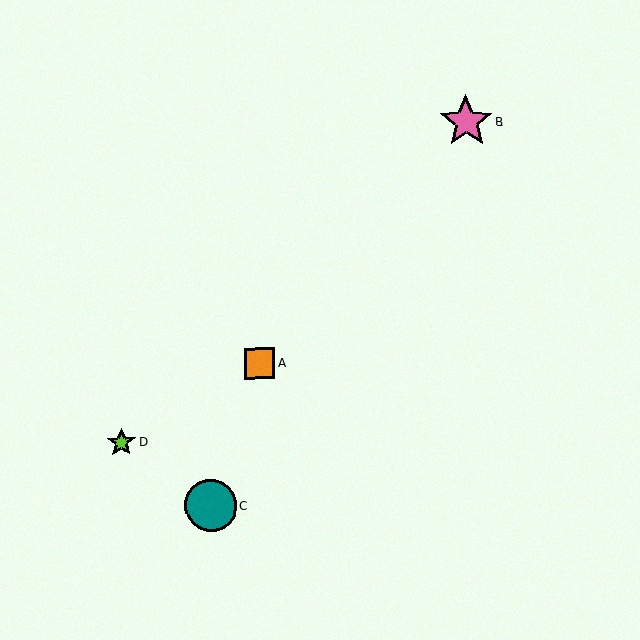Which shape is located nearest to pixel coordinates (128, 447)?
The lime star (labeled D) at (121, 442) is nearest to that location.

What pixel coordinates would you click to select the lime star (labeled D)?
Click at (121, 442) to select the lime star D.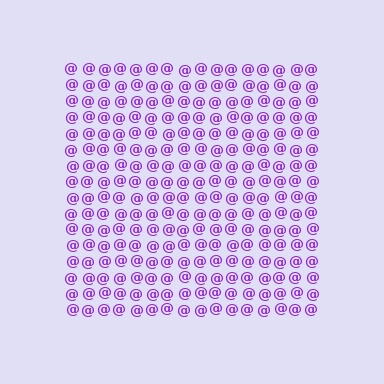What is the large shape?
The large shape is a square.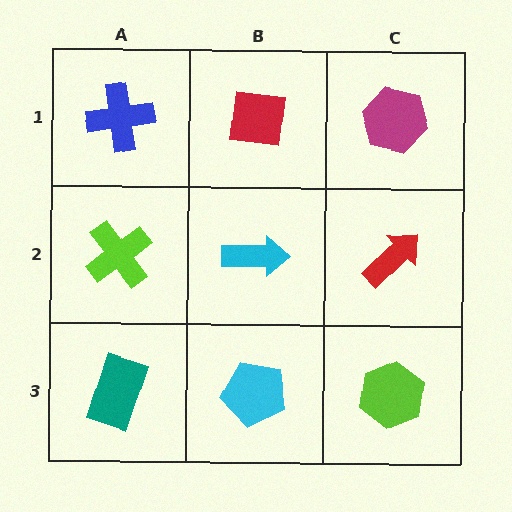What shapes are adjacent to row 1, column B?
A cyan arrow (row 2, column B), a blue cross (row 1, column A), a magenta hexagon (row 1, column C).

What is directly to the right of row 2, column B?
A red arrow.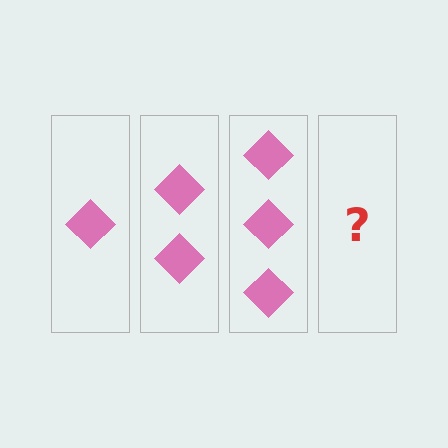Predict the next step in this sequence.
The next step is 4 diamonds.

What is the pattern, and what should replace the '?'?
The pattern is that each step adds one more diamond. The '?' should be 4 diamonds.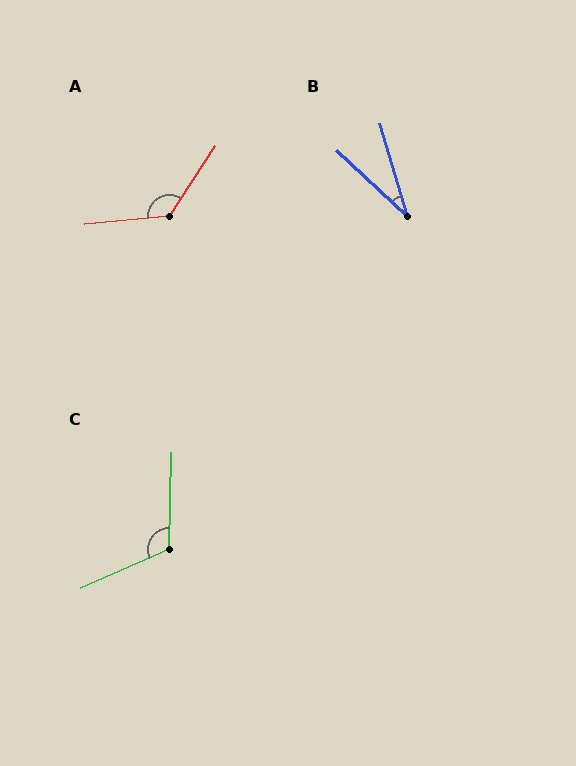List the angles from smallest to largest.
B (30°), C (115°), A (129°).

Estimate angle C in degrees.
Approximately 115 degrees.